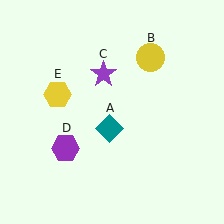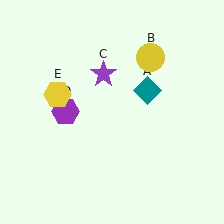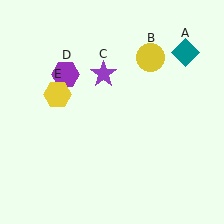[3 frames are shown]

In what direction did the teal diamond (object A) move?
The teal diamond (object A) moved up and to the right.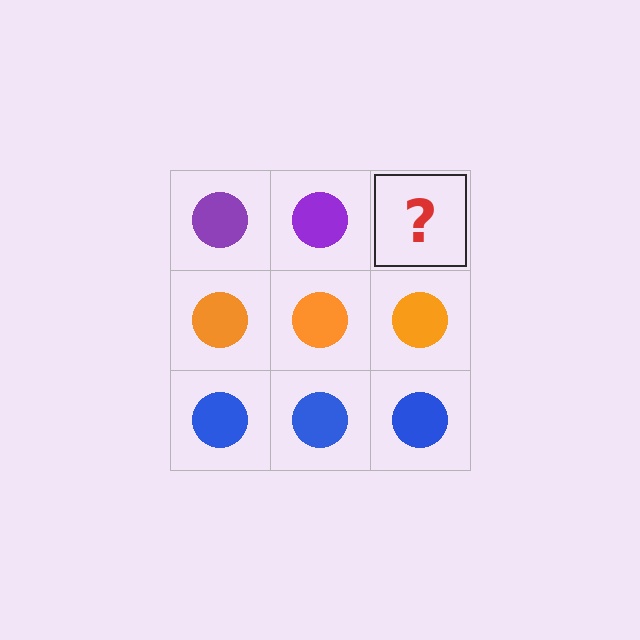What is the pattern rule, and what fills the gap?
The rule is that each row has a consistent color. The gap should be filled with a purple circle.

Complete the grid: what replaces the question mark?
The question mark should be replaced with a purple circle.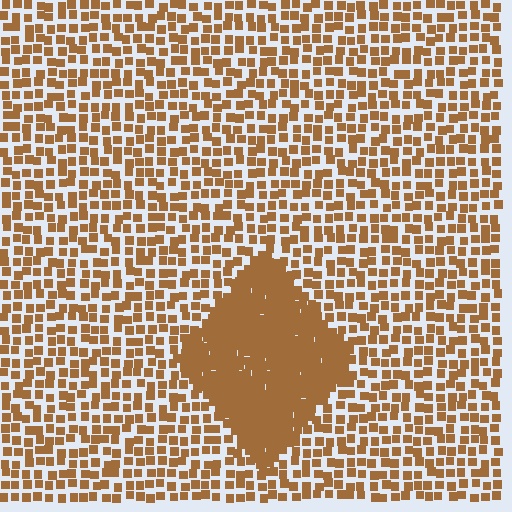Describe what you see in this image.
The image contains small brown elements arranged at two different densities. A diamond-shaped region is visible where the elements are more densely packed than the surrounding area.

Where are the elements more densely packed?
The elements are more densely packed inside the diamond boundary.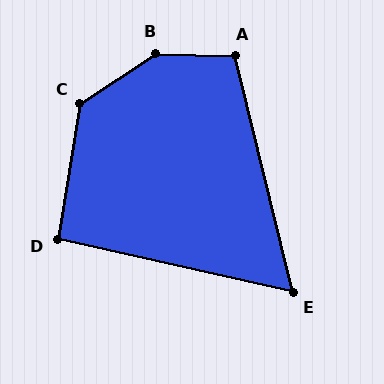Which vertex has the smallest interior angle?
E, at approximately 64 degrees.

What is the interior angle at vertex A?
Approximately 105 degrees (obtuse).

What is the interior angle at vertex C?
Approximately 133 degrees (obtuse).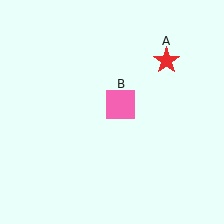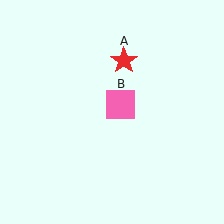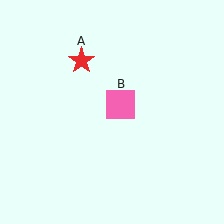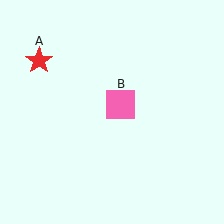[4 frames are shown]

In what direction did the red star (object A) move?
The red star (object A) moved left.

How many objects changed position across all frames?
1 object changed position: red star (object A).